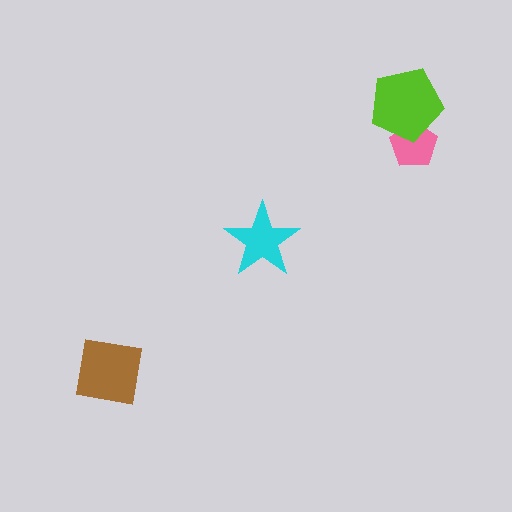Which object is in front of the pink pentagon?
The lime pentagon is in front of the pink pentagon.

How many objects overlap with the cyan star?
0 objects overlap with the cyan star.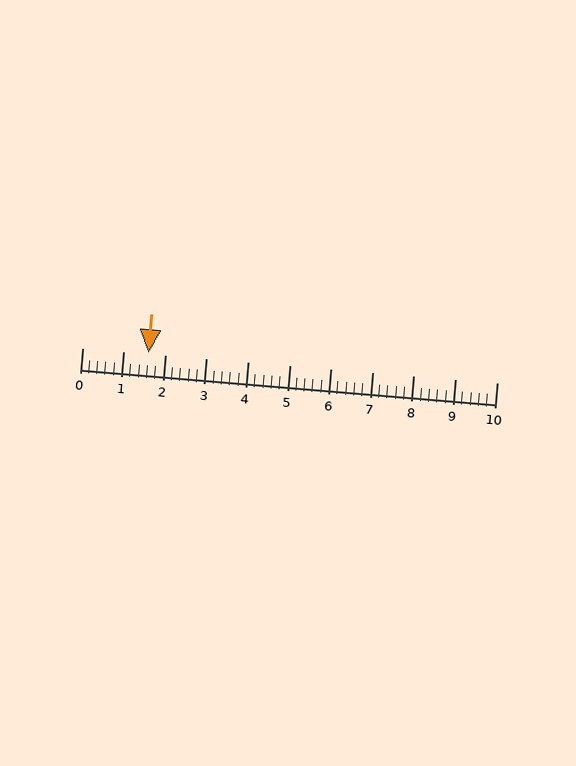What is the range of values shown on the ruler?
The ruler shows values from 0 to 10.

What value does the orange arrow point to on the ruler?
The orange arrow points to approximately 1.6.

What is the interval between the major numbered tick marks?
The major tick marks are spaced 1 units apart.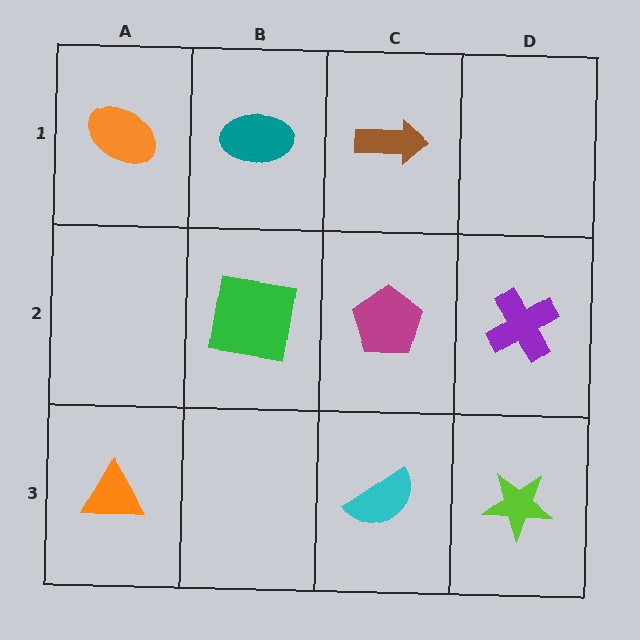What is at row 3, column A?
An orange triangle.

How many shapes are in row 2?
3 shapes.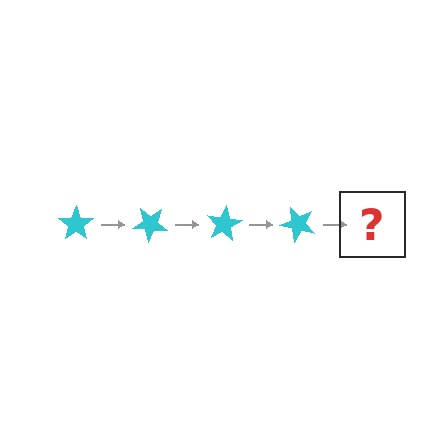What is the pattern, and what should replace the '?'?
The pattern is that the star rotates 40 degrees each step. The '?' should be a cyan star rotated 160 degrees.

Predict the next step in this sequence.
The next step is a cyan star rotated 160 degrees.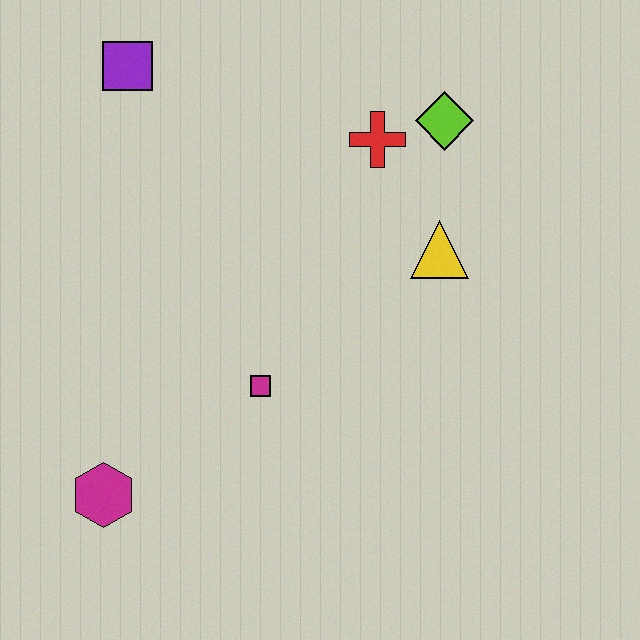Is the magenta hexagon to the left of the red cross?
Yes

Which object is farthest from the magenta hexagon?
The lime diamond is farthest from the magenta hexagon.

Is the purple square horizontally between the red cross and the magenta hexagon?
Yes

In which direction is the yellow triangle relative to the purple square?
The yellow triangle is to the right of the purple square.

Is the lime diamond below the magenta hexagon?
No